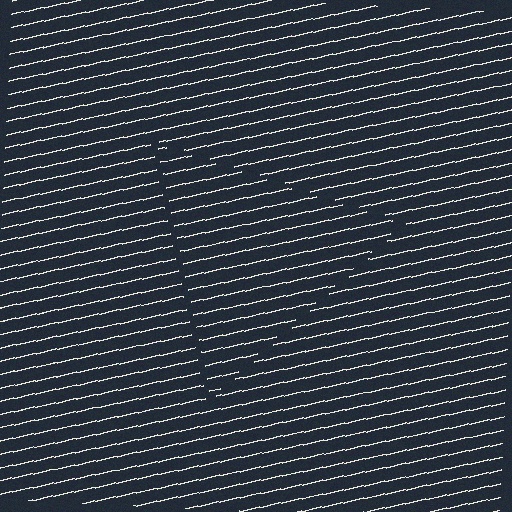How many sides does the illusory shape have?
3 sides — the line-ends trace a triangle.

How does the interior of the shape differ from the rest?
The interior of the shape contains the same grating, shifted by half a period — the contour is defined by the phase discontinuity where line-ends from the inner and outer gratings abut.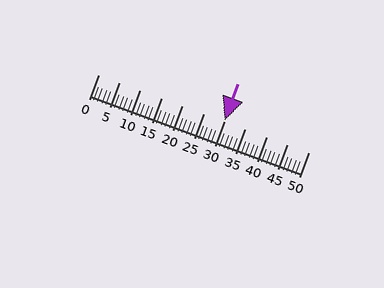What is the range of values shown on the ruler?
The ruler shows values from 0 to 50.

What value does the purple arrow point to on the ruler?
The purple arrow points to approximately 30.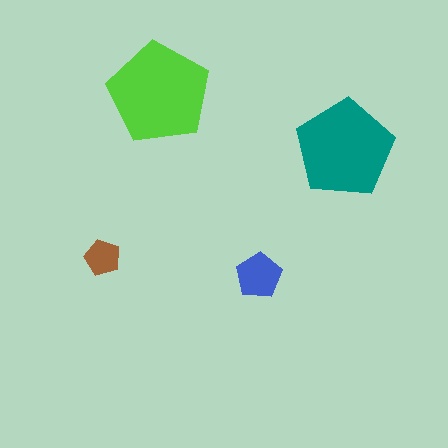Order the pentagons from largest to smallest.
the lime one, the teal one, the blue one, the brown one.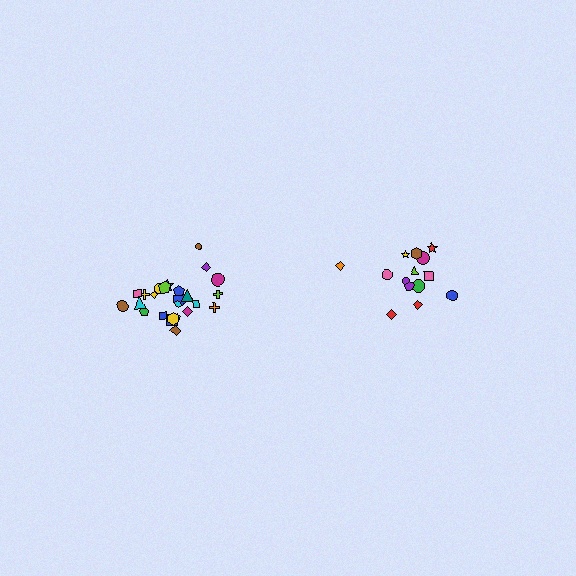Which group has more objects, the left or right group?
The left group.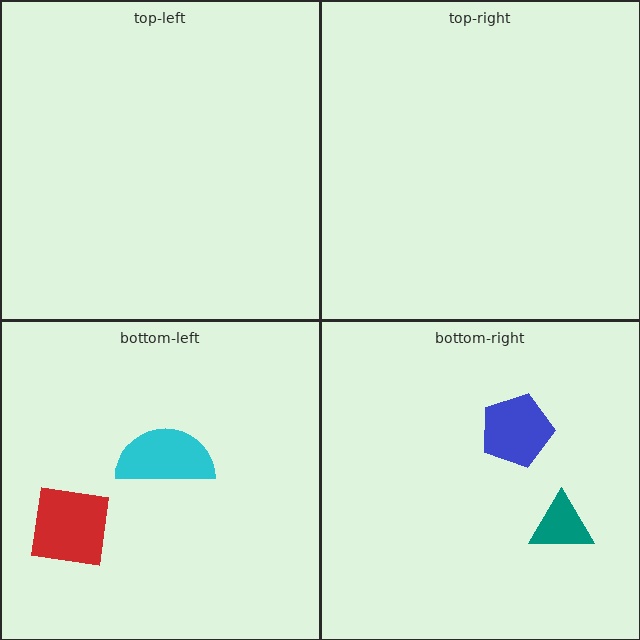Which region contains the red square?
The bottom-left region.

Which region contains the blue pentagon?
The bottom-right region.